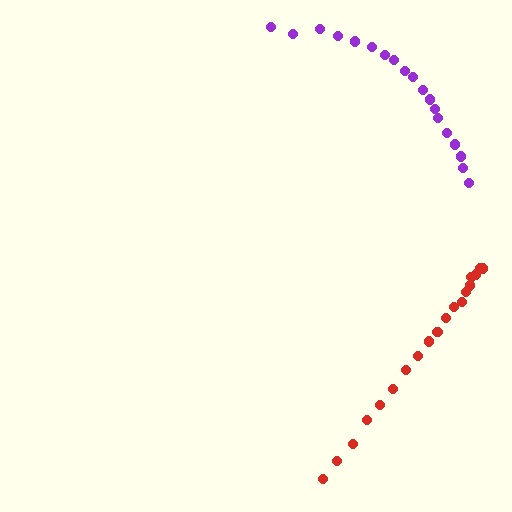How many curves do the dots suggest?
There are 2 distinct paths.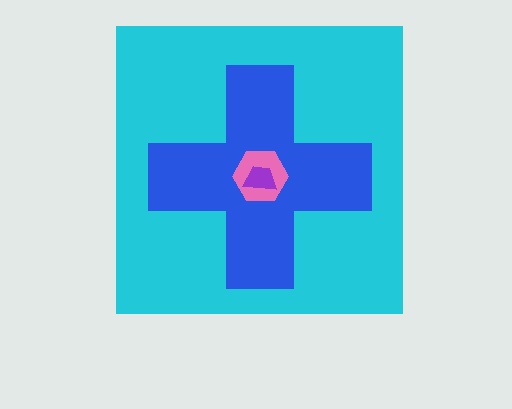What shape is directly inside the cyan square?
The blue cross.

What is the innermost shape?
The purple trapezoid.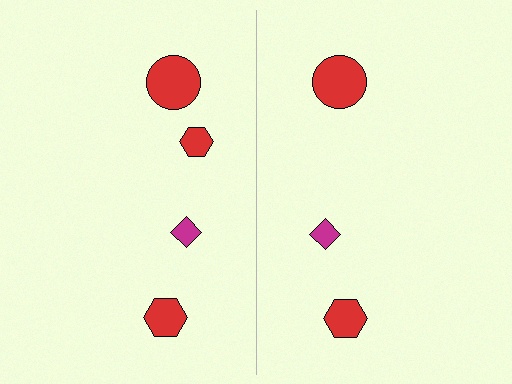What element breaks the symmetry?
A red hexagon is missing from the right side.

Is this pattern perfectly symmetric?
No, the pattern is not perfectly symmetric. A red hexagon is missing from the right side.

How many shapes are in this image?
There are 7 shapes in this image.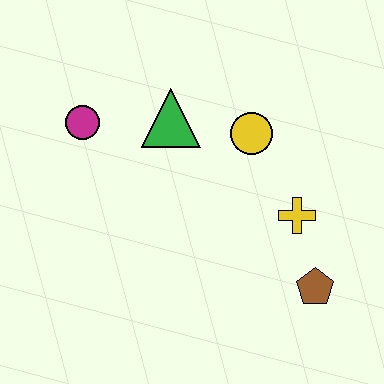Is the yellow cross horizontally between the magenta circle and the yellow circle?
No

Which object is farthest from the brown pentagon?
The magenta circle is farthest from the brown pentagon.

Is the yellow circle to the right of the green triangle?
Yes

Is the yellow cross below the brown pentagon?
No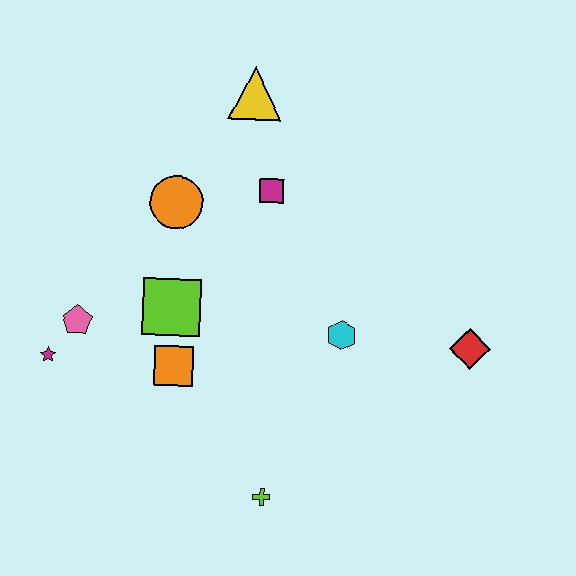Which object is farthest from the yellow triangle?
The lime cross is farthest from the yellow triangle.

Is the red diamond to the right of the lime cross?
Yes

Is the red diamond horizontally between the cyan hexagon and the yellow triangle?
No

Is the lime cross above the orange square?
No